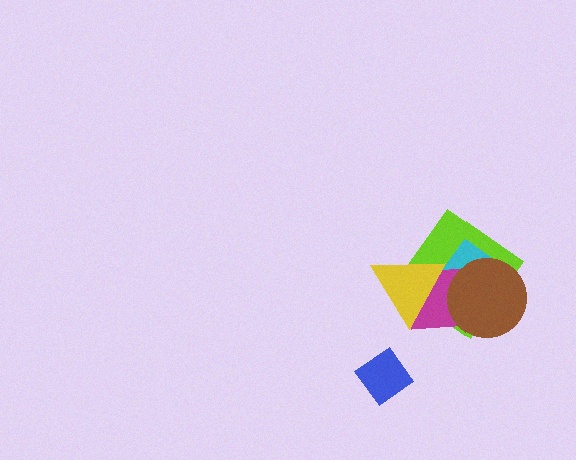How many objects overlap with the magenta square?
4 objects overlap with the magenta square.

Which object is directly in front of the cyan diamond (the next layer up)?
The magenta square is directly in front of the cyan diamond.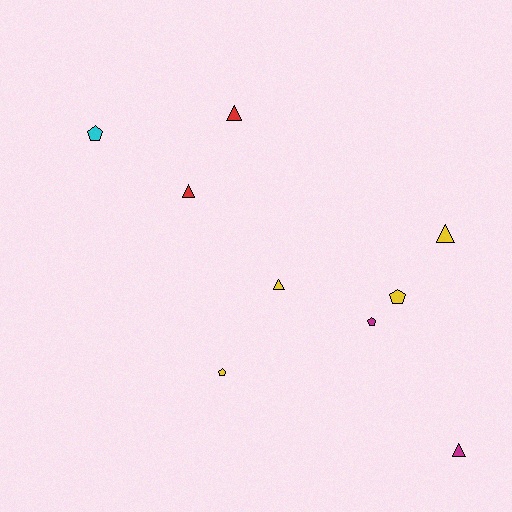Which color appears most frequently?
Yellow, with 4 objects.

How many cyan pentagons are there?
There is 1 cyan pentagon.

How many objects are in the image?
There are 9 objects.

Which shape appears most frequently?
Triangle, with 5 objects.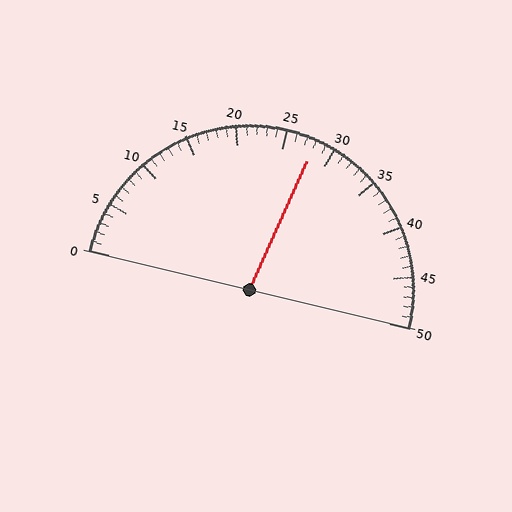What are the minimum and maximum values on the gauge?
The gauge ranges from 0 to 50.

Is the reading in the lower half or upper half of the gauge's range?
The reading is in the upper half of the range (0 to 50).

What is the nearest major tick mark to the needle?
The nearest major tick mark is 30.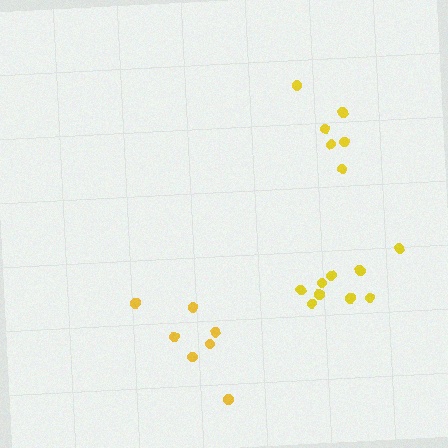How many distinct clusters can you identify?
There are 3 distinct clusters.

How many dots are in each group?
Group 1: 7 dots, Group 2: 9 dots, Group 3: 6 dots (22 total).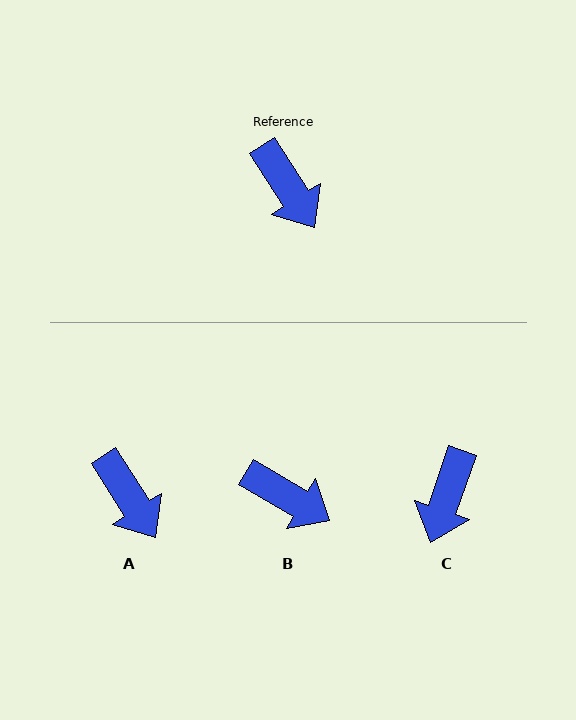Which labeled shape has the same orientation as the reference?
A.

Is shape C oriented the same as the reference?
No, it is off by about 52 degrees.